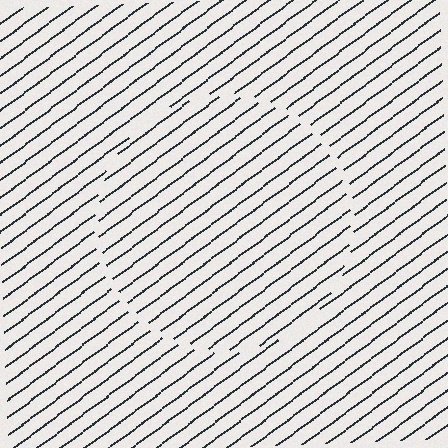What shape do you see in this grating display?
An illusory circle. The interior of the shape contains the same grating, shifted by half a period — the contour is defined by the phase discontinuity where line-ends from the inner and outer gratings abut.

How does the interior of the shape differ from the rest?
The interior of the shape contains the same grating, shifted by half a period — the contour is defined by the phase discontinuity where line-ends from the inner and outer gratings abut.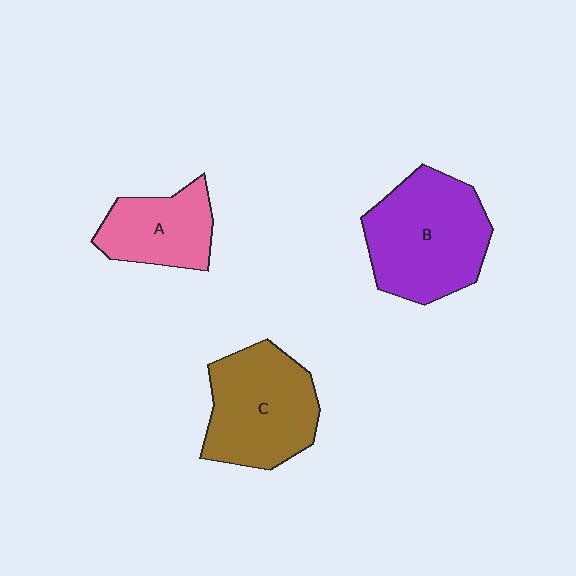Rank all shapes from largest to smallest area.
From largest to smallest: B (purple), C (brown), A (pink).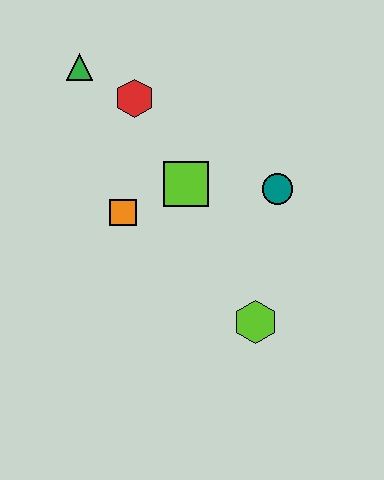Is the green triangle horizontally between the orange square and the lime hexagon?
No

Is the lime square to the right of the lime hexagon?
No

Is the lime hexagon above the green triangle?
No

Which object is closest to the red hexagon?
The green triangle is closest to the red hexagon.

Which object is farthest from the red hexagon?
The lime hexagon is farthest from the red hexagon.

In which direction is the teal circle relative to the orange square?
The teal circle is to the right of the orange square.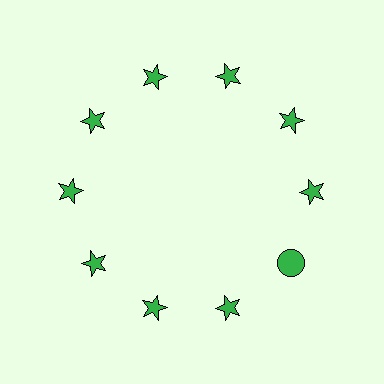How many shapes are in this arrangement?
There are 10 shapes arranged in a ring pattern.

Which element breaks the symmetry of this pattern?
The green circle at roughly the 4 o'clock position breaks the symmetry. All other shapes are green stars.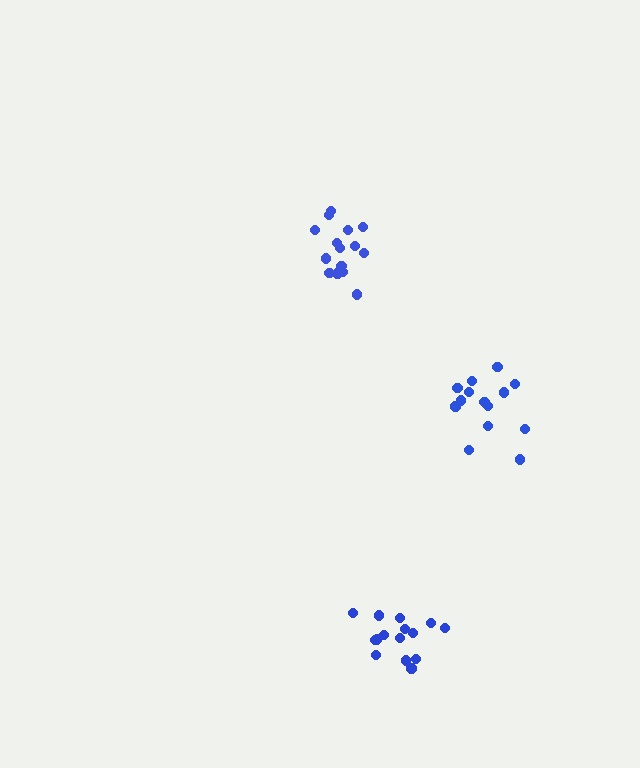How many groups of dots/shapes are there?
There are 3 groups.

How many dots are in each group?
Group 1: 15 dots, Group 2: 15 dots, Group 3: 14 dots (44 total).